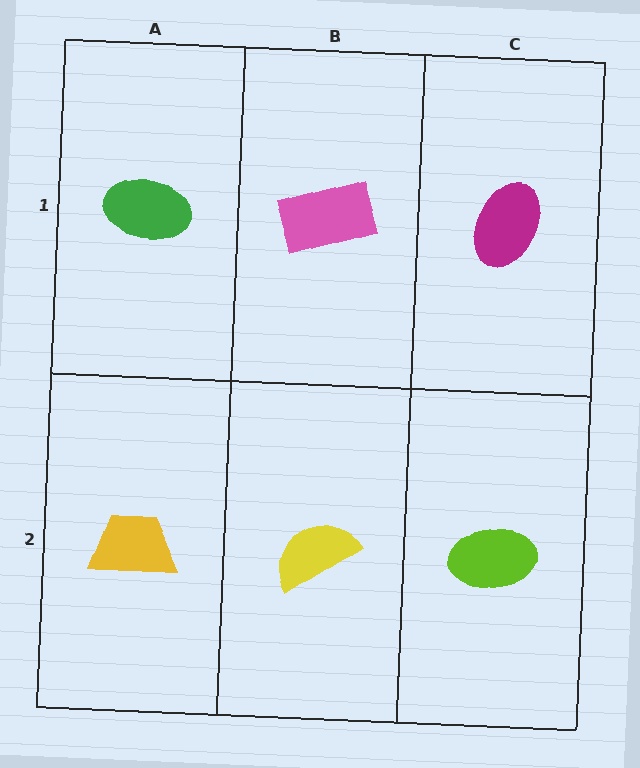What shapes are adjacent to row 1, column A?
A yellow trapezoid (row 2, column A), a pink rectangle (row 1, column B).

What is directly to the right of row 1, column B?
A magenta ellipse.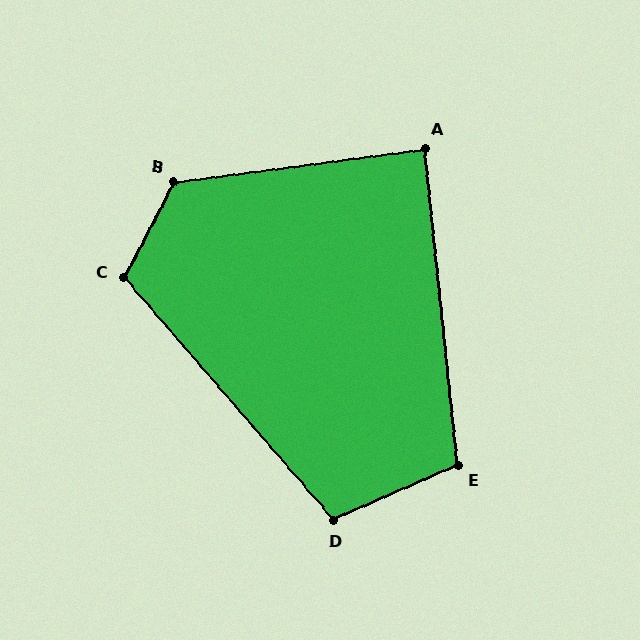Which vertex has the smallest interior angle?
A, at approximately 88 degrees.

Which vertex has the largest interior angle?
B, at approximately 125 degrees.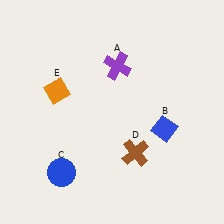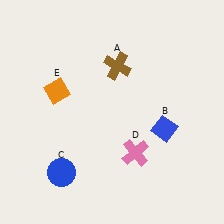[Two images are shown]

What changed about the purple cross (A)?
In Image 1, A is purple. In Image 2, it changed to brown.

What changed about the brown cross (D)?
In Image 1, D is brown. In Image 2, it changed to pink.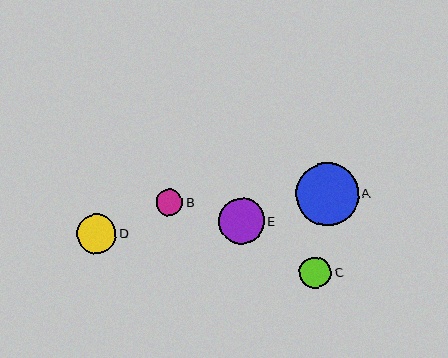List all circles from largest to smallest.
From largest to smallest: A, E, D, C, B.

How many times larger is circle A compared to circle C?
Circle A is approximately 2.0 times the size of circle C.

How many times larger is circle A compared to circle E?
Circle A is approximately 1.4 times the size of circle E.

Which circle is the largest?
Circle A is the largest with a size of approximately 63 pixels.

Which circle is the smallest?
Circle B is the smallest with a size of approximately 26 pixels.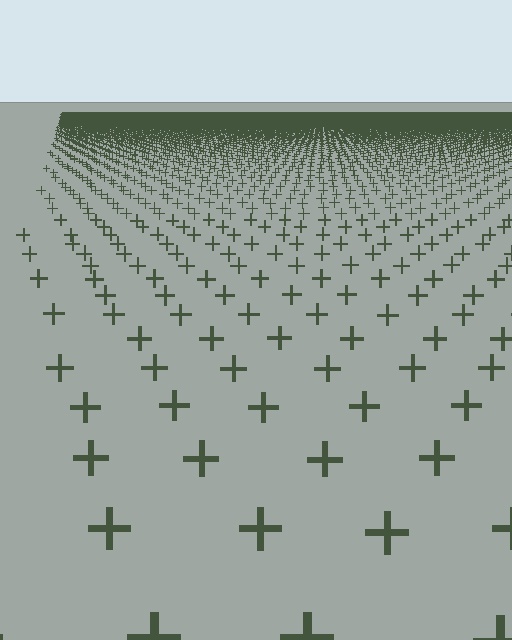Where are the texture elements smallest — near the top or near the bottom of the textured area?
Near the top.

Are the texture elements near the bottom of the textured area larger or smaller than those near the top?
Larger. Near the bottom, elements are closer to the viewer and appear at a bigger on-screen size.